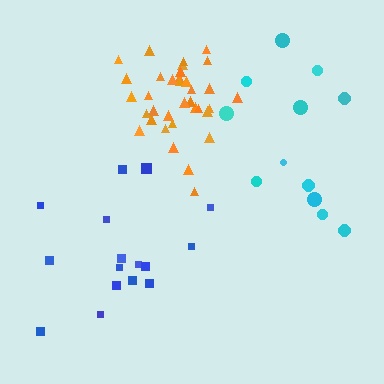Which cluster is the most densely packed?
Orange.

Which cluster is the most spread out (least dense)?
Cyan.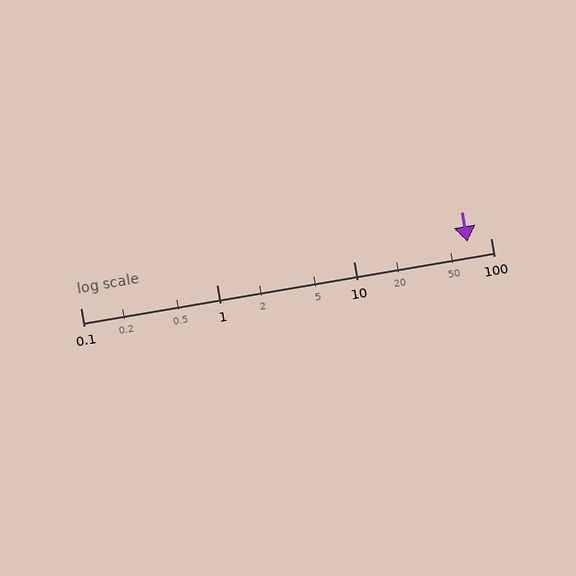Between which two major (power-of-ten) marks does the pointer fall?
The pointer is between 10 and 100.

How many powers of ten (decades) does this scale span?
The scale spans 3 decades, from 0.1 to 100.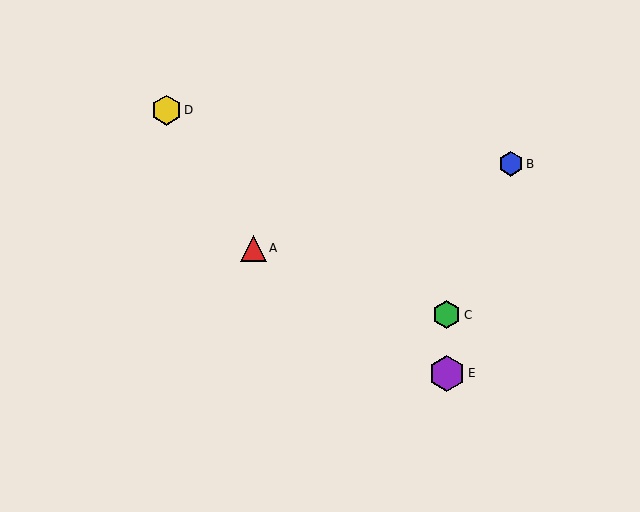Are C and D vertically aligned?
No, C is at x≈447 and D is at x≈166.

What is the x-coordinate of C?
Object C is at x≈447.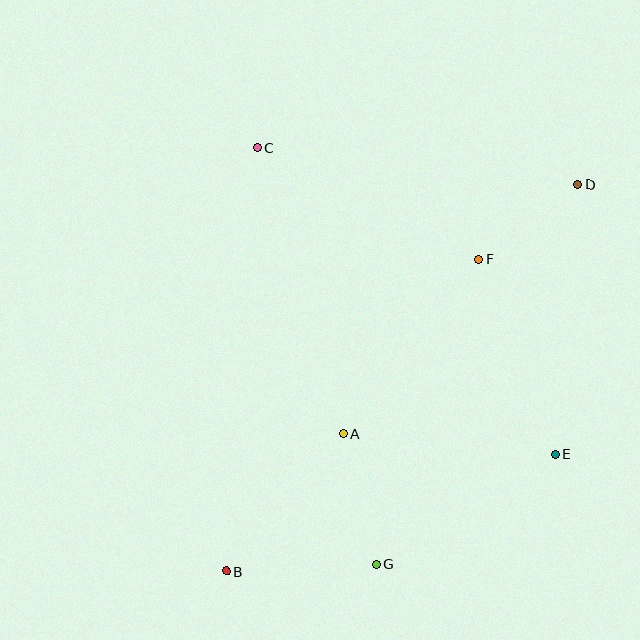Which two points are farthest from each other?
Points B and D are farthest from each other.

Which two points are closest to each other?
Points D and F are closest to each other.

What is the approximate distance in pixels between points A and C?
The distance between A and C is approximately 298 pixels.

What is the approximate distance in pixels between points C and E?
The distance between C and E is approximately 428 pixels.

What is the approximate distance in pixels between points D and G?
The distance between D and G is approximately 430 pixels.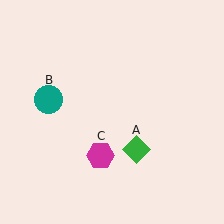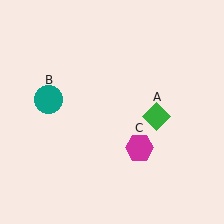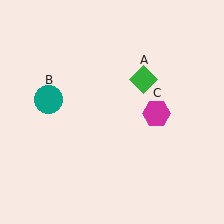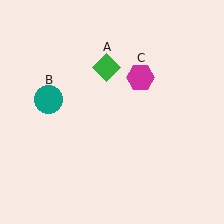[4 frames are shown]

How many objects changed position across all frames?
2 objects changed position: green diamond (object A), magenta hexagon (object C).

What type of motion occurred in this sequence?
The green diamond (object A), magenta hexagon (object C) rotated counterclockwise around the center of the scene.